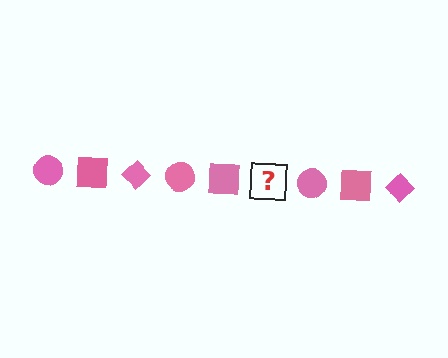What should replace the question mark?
The question mark should be replaced with a pink diamond.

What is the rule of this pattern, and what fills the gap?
The rule is that the pattern cycles through circle, square, diamond shapes in pink. The gap should be filled with a pink diamond.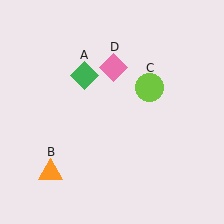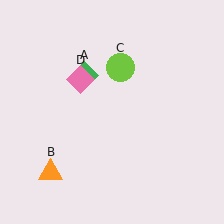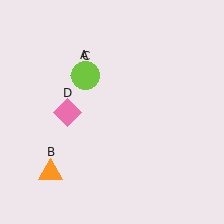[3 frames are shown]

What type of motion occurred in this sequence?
The lime circle (object C), pink diamond (object D) rotated counterclockwise around the center of the scene.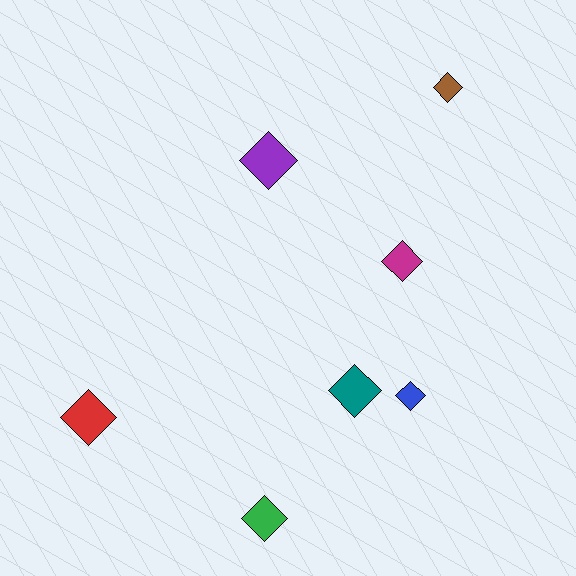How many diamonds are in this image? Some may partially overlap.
There are 7 diamonds.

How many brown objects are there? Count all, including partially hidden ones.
There is 1 brown object.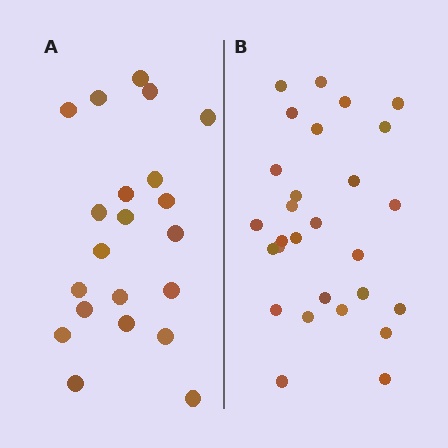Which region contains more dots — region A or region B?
Region B (the right region) has more dots.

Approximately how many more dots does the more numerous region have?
Region B has roughly 8 or so more dots than region A.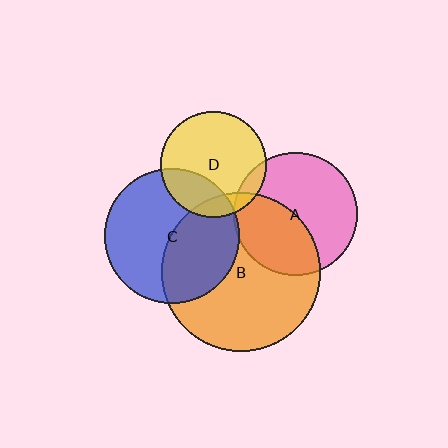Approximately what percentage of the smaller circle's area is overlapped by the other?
Approximately 25%.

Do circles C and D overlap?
Yes.